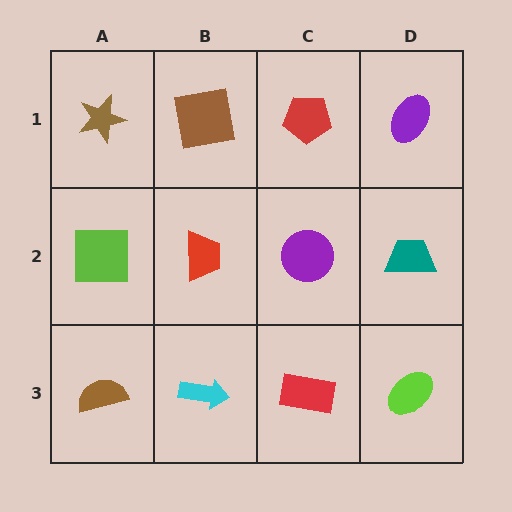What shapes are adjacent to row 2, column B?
A brown square (row 1, column B), a cyan arrow (row 3, column B), a lime square (row 2, column A), a purple circle (row 2, column C).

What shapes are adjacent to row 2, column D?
A purple ellipse (row 1, column D), a lime ellipse (row 3, column D), a purple circle (row 2, column C).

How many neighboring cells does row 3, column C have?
3.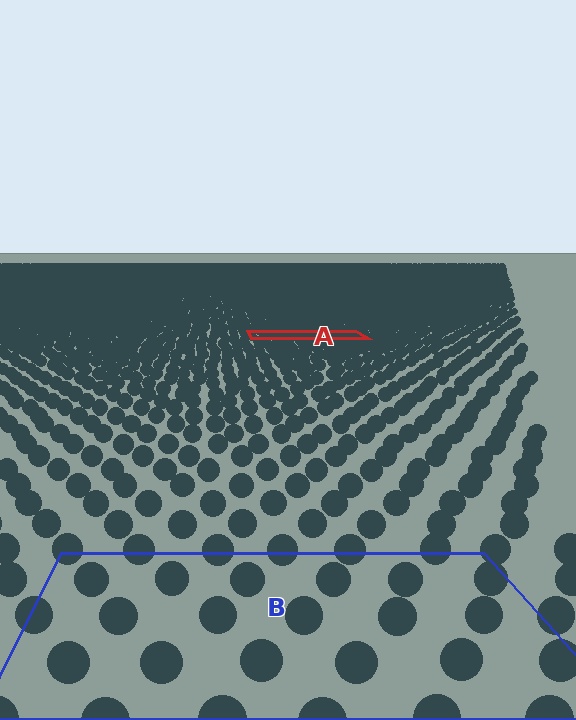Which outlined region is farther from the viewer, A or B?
Region A is farther from the viewer — the texture elements inside it appear smaller and more densely packed.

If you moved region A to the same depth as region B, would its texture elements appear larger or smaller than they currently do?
They would appear larger. At a closer depth, the same texture elements are projected at a bigger on-screen size.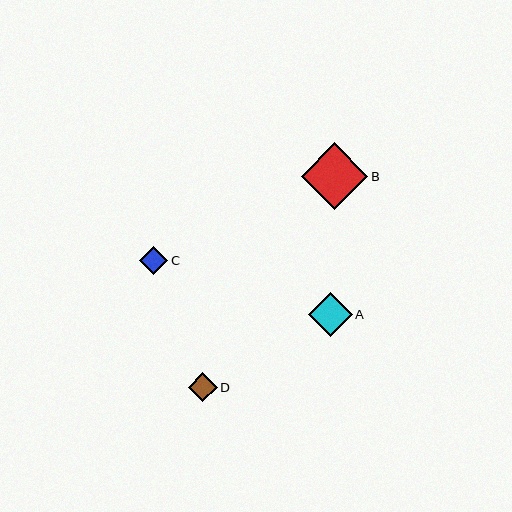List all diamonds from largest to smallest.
From largest to smallest: B, A, D, C.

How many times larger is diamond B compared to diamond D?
Diamond B is approximately 2.3 times the size of diamond D.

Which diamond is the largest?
Diamond B is the largest with a size of approximately 67 pixels.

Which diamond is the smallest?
Diamond C is the smallest with a size of approximately 28 pixels.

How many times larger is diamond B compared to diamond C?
Diamond B is approximately 2.4 times the size of diamond C.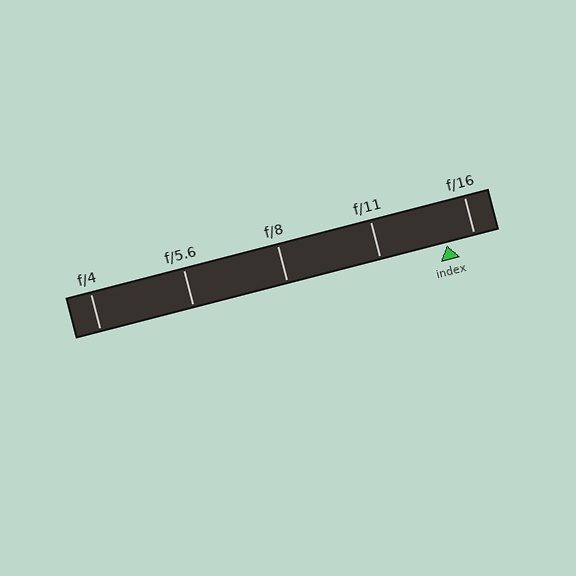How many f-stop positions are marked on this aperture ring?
There are 5 f-stop positions marked.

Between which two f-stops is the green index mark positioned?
The index mark is between f/11 and f/16.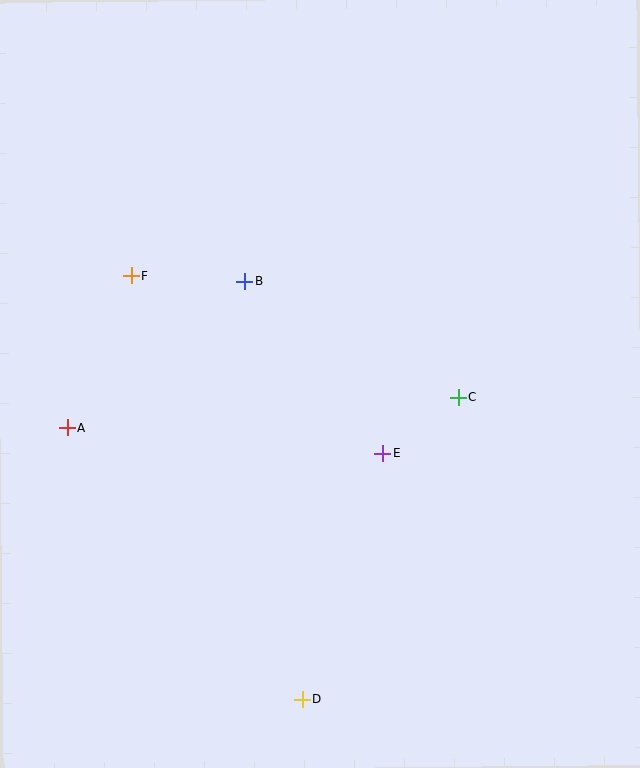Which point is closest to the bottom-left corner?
Point D is closest to the bottom-left corner.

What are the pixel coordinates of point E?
Point E is at (383, 454).